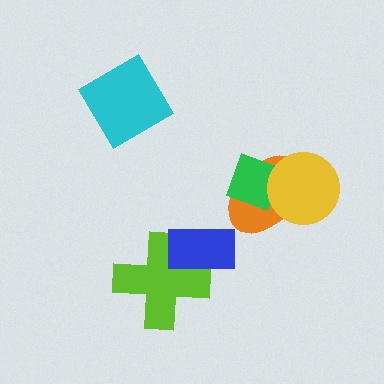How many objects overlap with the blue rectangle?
1 object overlaps with the blue rectangle.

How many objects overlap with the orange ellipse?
2 objects overlap with the orange ellipse.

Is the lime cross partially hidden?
Yes, it is partially covered by another shape.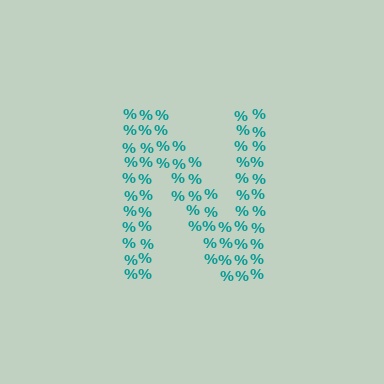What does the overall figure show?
The overall figure shows the letter N.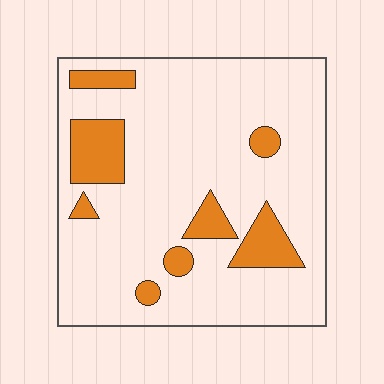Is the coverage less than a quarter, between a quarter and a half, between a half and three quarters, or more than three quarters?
Less than a quarter.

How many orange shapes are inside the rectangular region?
8.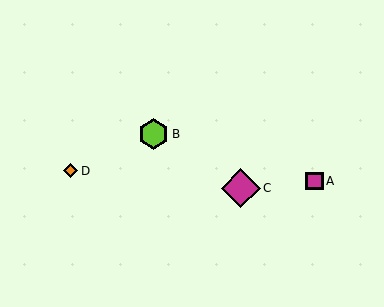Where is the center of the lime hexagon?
The center of the lime hexagon is at (154, 134).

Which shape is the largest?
The magenta diamond (labeled C) is the largest.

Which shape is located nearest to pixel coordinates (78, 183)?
The orange diamond (labeled D) at (70, 171) is nearest to that location.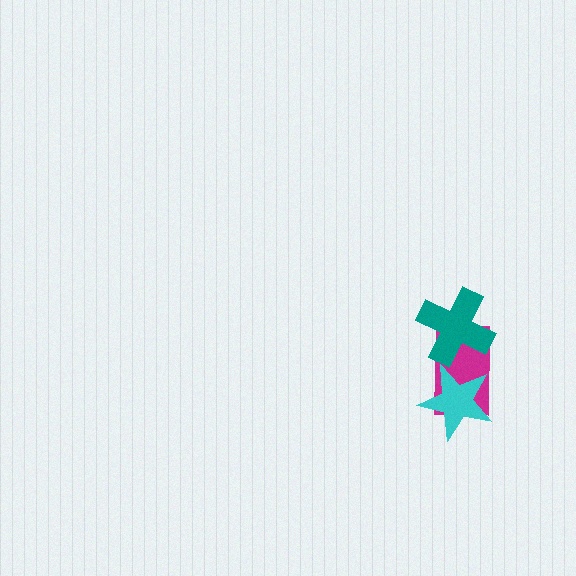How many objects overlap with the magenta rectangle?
2 objects overlap with the magenta rectangle.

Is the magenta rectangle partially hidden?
Yes, it is partially covered by another shape.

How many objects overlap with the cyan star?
1 object overlaps with the cyan star.